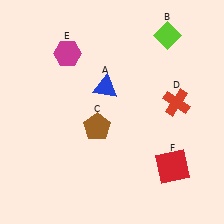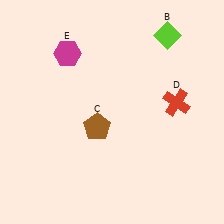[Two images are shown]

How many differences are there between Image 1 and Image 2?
There are 2 differences between the two images.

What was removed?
The blue triangle (A), the red square (F) were removed in Image 2.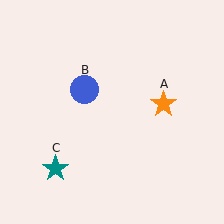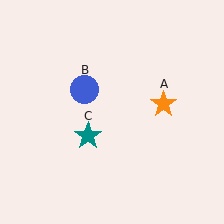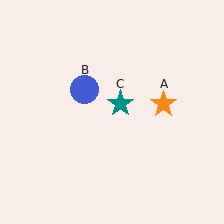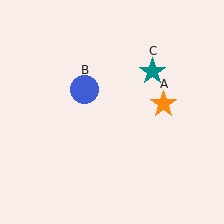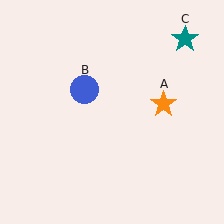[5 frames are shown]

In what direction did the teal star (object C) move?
The teal star (object C) moved up and to the right.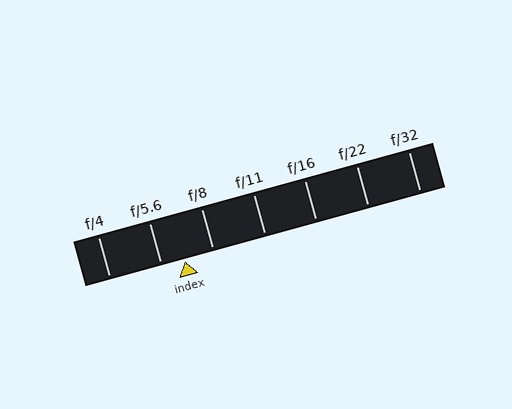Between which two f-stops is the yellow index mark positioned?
The index mark is between f/5.6 and f/8.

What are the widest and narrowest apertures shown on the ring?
The widest aperture shown is f/4 and the narrowest is f/32.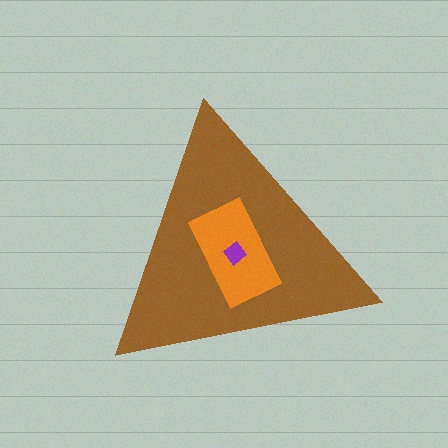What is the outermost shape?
The brown triangle.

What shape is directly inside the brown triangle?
The orange rectangle.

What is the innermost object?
The purple diamond.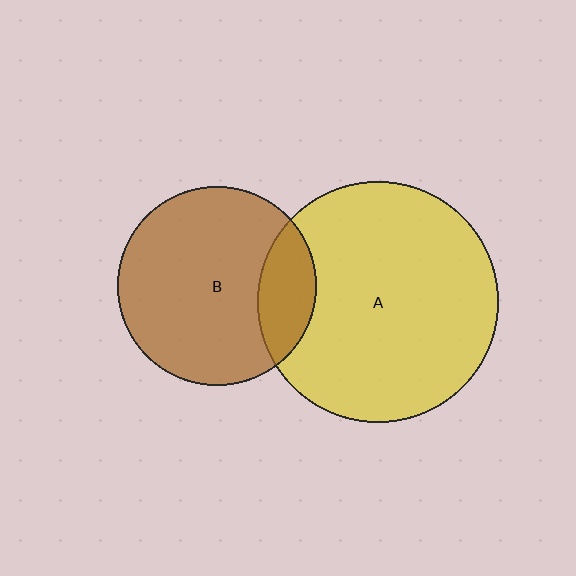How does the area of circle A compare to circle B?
Approximately 1.5 times.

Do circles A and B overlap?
Yes.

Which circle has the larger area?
Circle A (yellow).